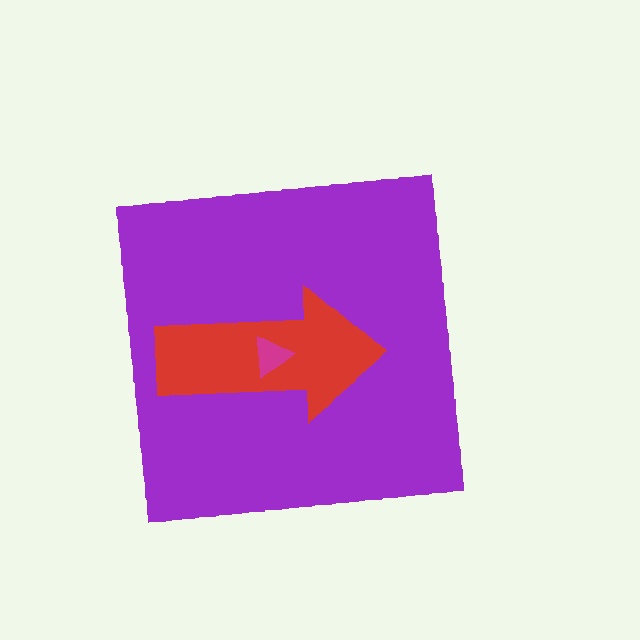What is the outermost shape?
The purple square.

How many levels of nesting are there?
3.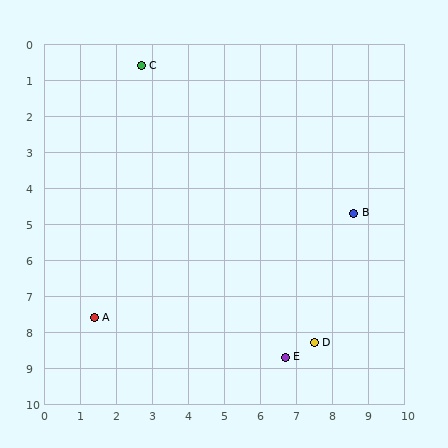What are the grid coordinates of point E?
Point E is at approximately (6.7, 8.7).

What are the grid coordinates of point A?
Point A is at approximately (1.4, 7.6).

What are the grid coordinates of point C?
Point C is at approximately (2.7, 0.6).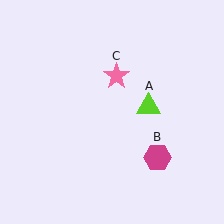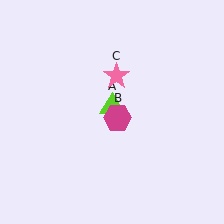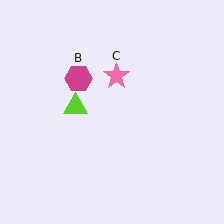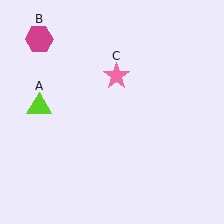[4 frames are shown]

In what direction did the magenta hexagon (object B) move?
The magenta hexagon (object B) moved up and to the left.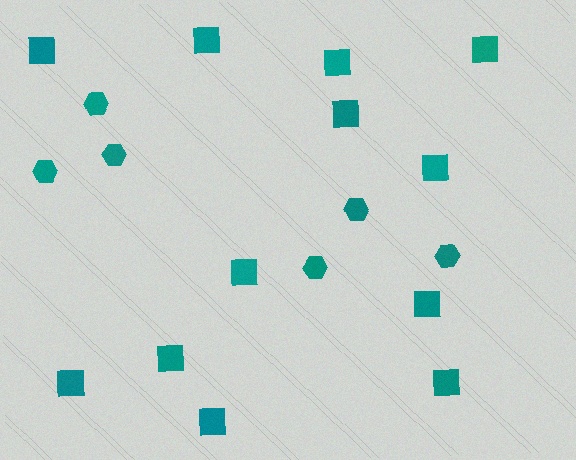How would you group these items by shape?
There are 2 groups: one group of squares (12) and one group of hexagons (6).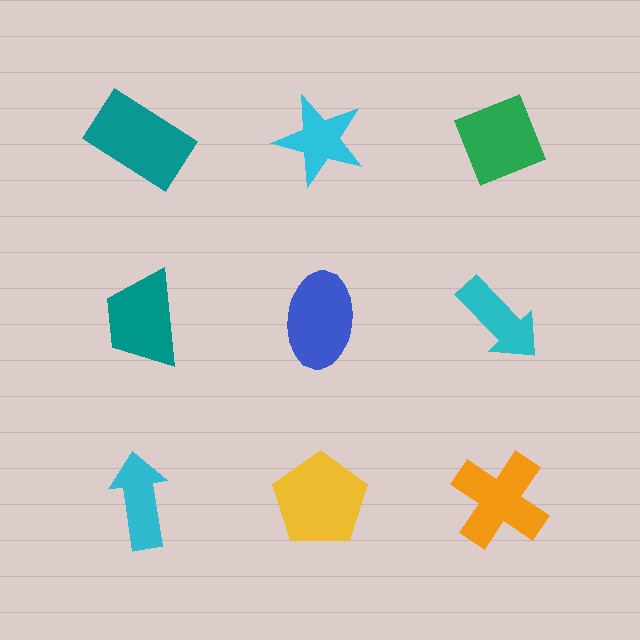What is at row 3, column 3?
An orange cross.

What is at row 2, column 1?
A teal trapezoid.